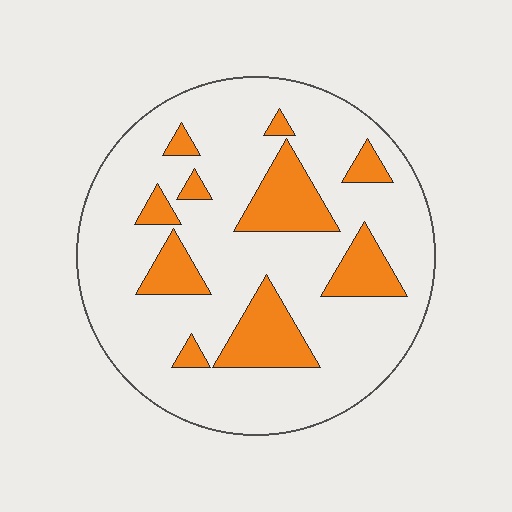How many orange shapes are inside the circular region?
10.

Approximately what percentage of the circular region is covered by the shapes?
Approximately 20%.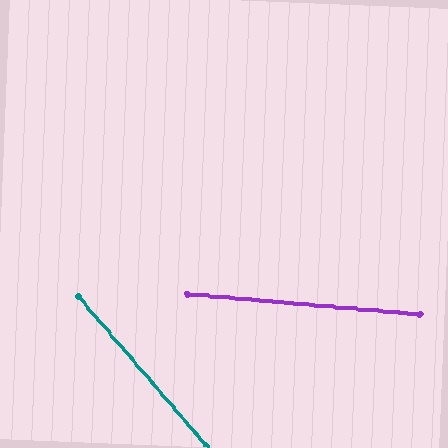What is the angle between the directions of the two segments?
Approximately 44 degrees.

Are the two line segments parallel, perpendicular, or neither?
Neither parallel nor perpendicular — they differ by about 44°.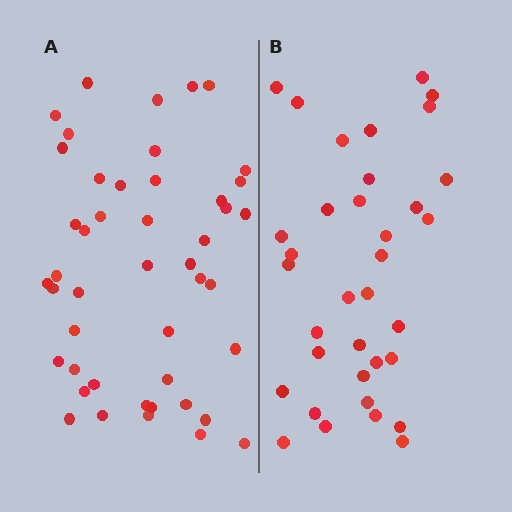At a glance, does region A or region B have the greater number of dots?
Region A (the left region) has more dots.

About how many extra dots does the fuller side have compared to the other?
Region A has roughly 12 or so more dots than region B.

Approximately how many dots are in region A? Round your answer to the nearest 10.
About 50 dots. (The exact count is 46, which rounds to 50.)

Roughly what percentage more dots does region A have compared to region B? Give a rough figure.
About 30% more.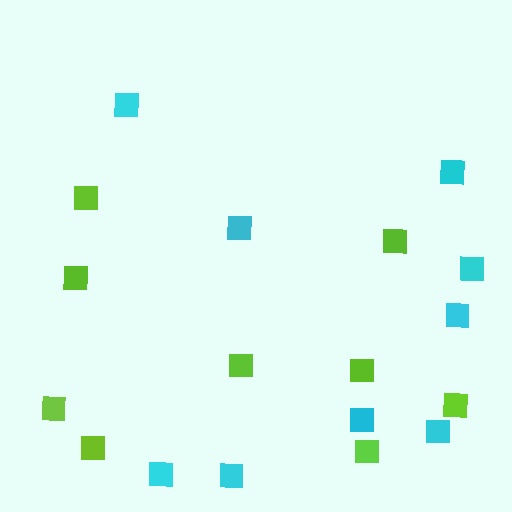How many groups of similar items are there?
There are 2 groups: one group of cyan squares (9) and one group of lime squares (9).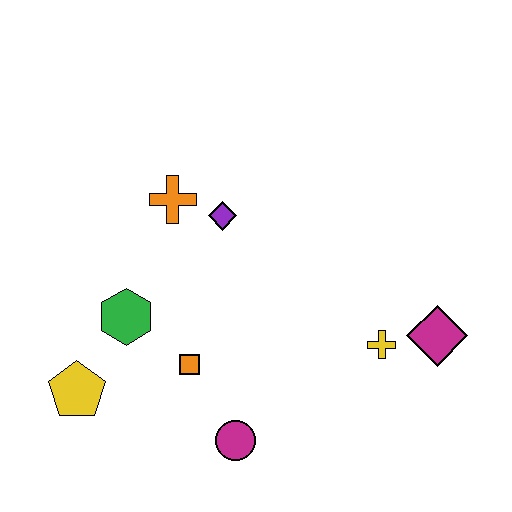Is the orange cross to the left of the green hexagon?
No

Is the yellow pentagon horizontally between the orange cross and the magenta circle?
No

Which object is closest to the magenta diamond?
The yellow cross is closest to the magenta diamond.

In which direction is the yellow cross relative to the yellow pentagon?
The yellow cross is to the right of the yellow pentagon.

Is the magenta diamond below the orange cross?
Yes